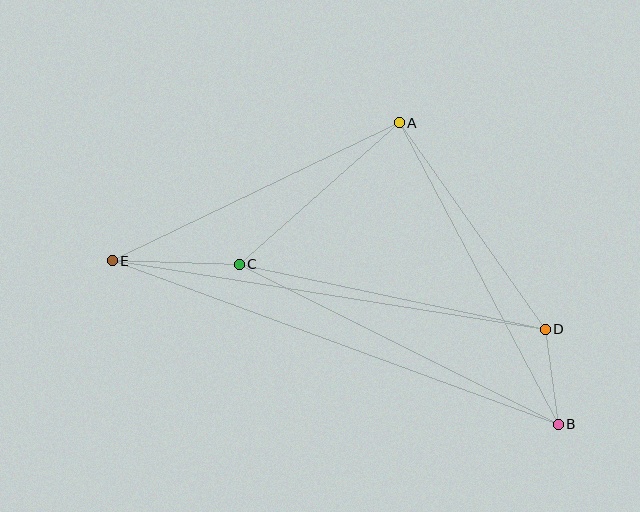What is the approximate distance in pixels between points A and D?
The distance between A and D is approximately 253 pixels.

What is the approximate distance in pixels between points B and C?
The distance between B and C is approximately 357 pixels.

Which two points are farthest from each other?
Points B and E are farthest from each other.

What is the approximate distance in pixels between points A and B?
The distance between A and B is approximately 341 pixels.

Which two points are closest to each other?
Points B and D are closest to each other.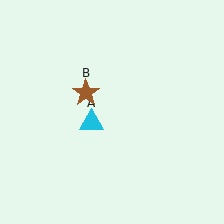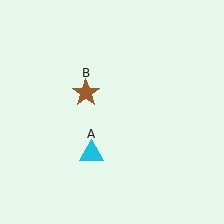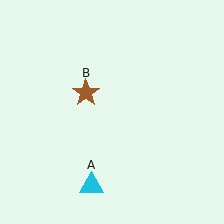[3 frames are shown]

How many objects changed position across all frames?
1 object changed position: cyan triangle (object A).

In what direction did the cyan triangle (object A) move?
The cyan triangle (object A) moved down.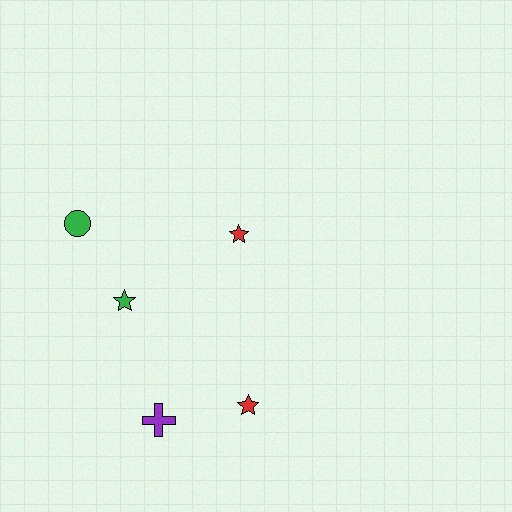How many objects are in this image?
There are 5 objects.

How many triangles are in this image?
There are no triangles.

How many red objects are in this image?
There are 2 red objects.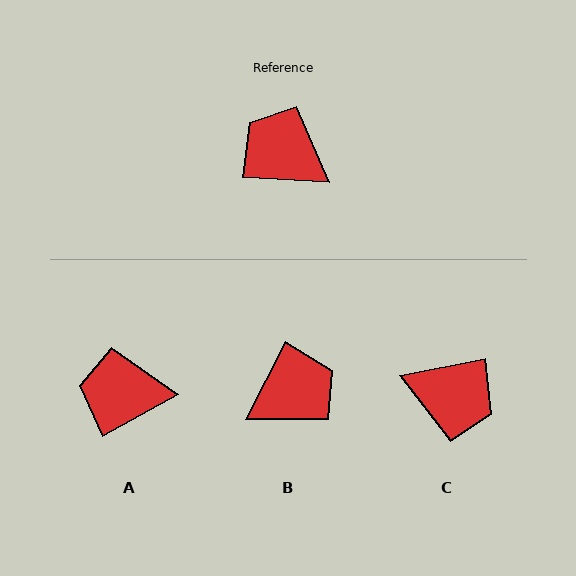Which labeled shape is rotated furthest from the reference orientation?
C, about 165 degrees away.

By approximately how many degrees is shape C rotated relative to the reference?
Approximately 165 degrees clockwise.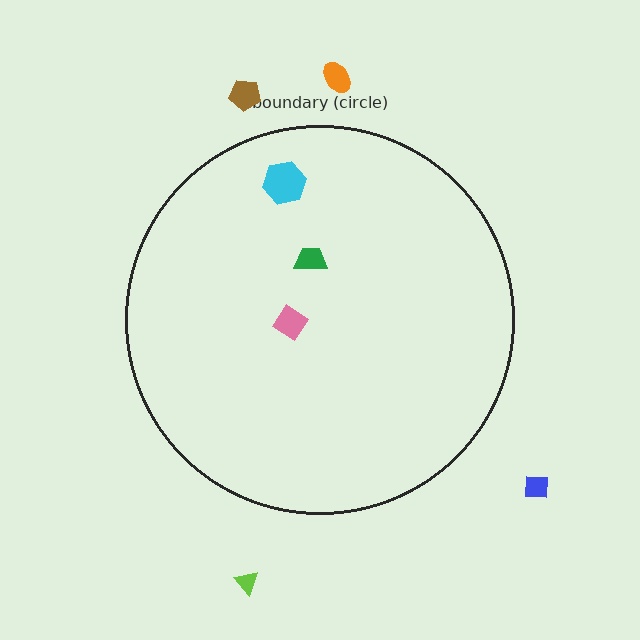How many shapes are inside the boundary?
3 inside, 4 outside.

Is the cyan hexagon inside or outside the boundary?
Inside.